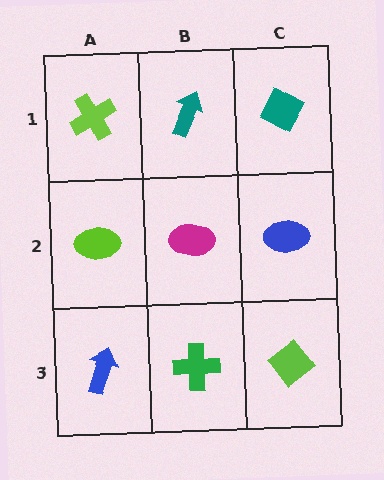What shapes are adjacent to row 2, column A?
A lime cross (row 1, column A), a blue arrow (row 3, column A), a magenta ellipse (row 2, column B).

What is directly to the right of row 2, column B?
A blue ellipse.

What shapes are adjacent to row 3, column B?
A magenta ellipse (row 2, column B), a blue arrow (row 3, column A), a lime diamond (row 3, column C).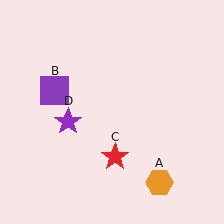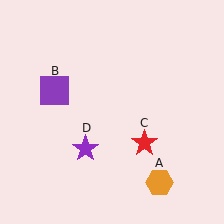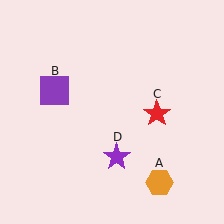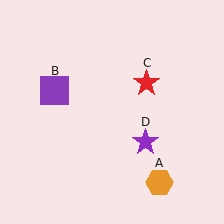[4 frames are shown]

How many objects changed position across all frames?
2 objects changed position: red star (object C), purple star (object D).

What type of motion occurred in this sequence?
The red star (object C), purple star (object D) rotated counterclockwise around the center of the scene.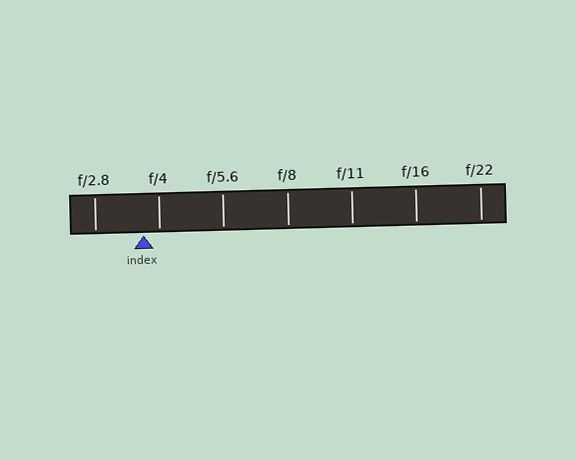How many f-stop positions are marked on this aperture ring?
There are 7 f-stop positions marked.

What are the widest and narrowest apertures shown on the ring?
The widest aperture shown is f/2.8 and the narrowest is f/22.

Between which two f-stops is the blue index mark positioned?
The index mark is between f/2.8 and f/4.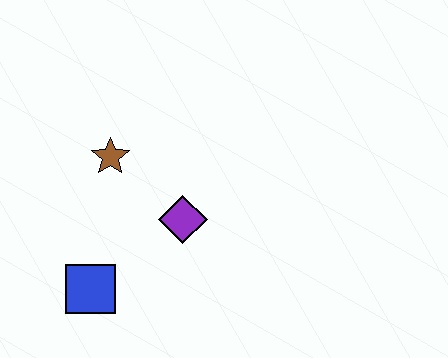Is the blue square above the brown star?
No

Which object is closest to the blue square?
The purple diamond is closest to the blue square.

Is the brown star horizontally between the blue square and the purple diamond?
Yes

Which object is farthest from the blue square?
The brown star is farthest from the blue square.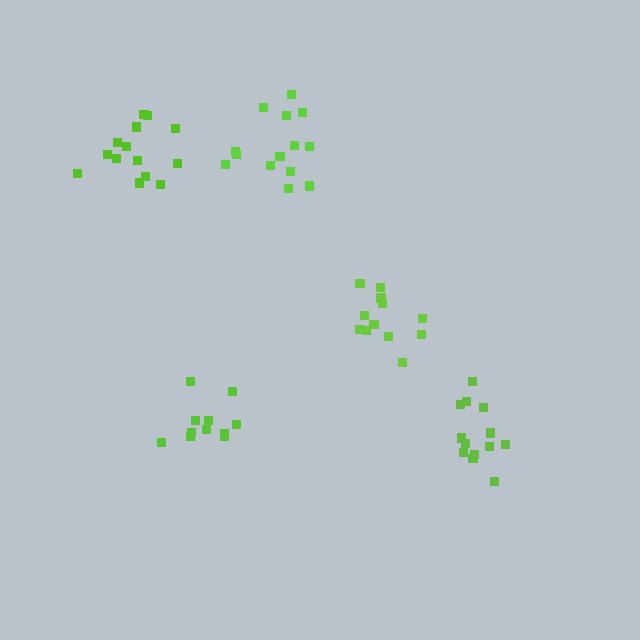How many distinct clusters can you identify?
There are 5 distinct clusters.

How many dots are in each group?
Group 1: 14 dots, Group 2: 14 dots, Group 3: 14 dots, Group 4: 11 dots, Group 5: 13 dots (66 total).